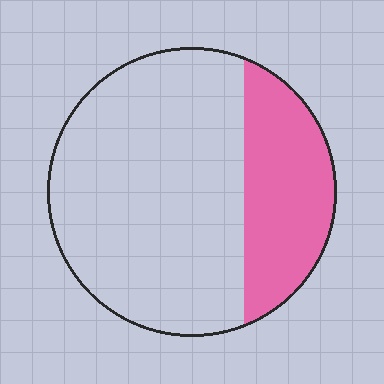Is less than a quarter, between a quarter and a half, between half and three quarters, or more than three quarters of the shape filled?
Between a quarter and a half.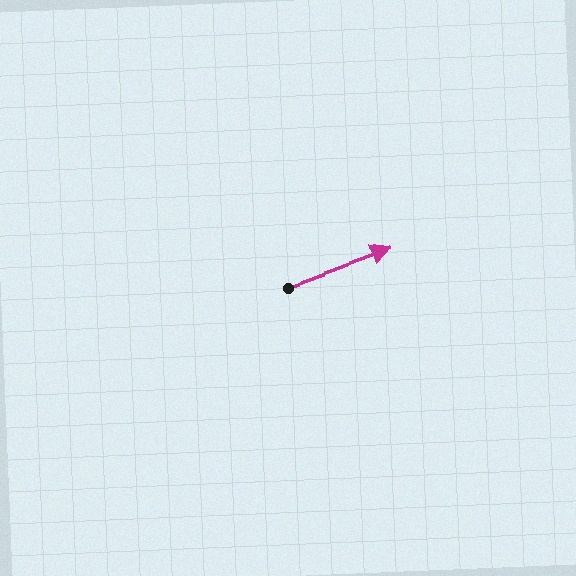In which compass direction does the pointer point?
East.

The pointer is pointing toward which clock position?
Roughly 2 o'clock.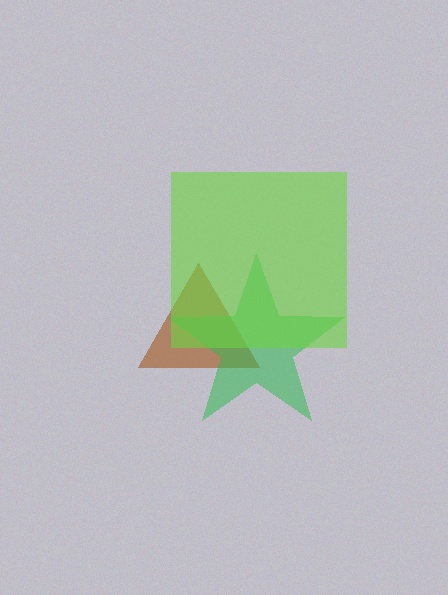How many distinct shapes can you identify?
There are 3 distinct shapes: a brown triangle, a green star, a lime square.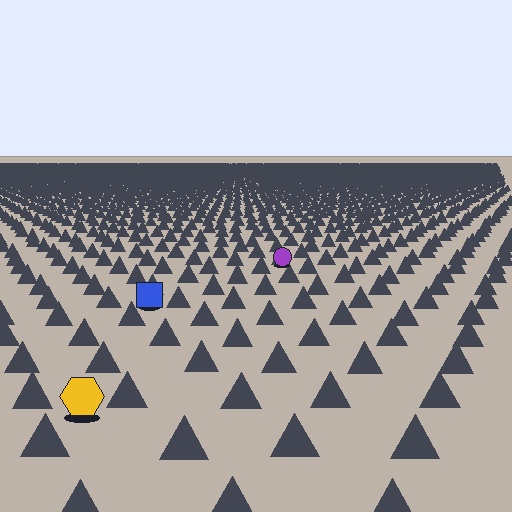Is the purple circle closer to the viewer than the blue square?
No. The blue square is closer — you can tell from the texture gradient: the ground texture is coarser near it.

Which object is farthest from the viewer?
The purple circle is farthest from the viewer. It appears smaller and the ground texture around it is denser.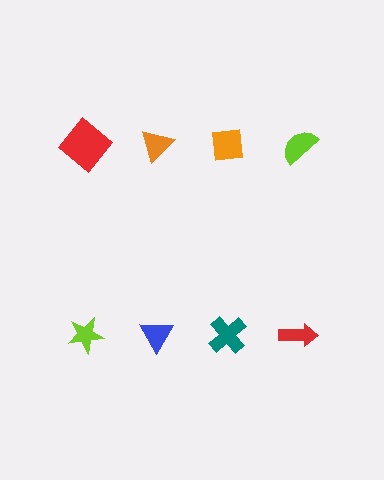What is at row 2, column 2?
A blue triangle.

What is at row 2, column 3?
A teal cross.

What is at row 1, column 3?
An orange square.